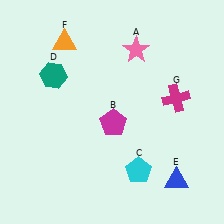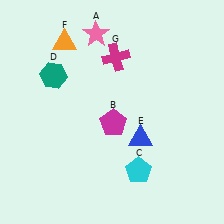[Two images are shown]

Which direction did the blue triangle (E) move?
The blue triangle (E) moved up.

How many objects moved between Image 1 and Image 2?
3 objects moved between the two images.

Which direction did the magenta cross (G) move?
The magenta cross (G) moved left.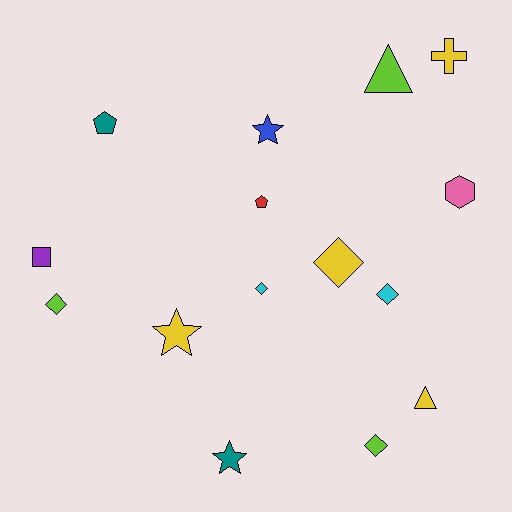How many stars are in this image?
There are 3 stars.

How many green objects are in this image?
There are no green objects.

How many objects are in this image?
There are 15 objects.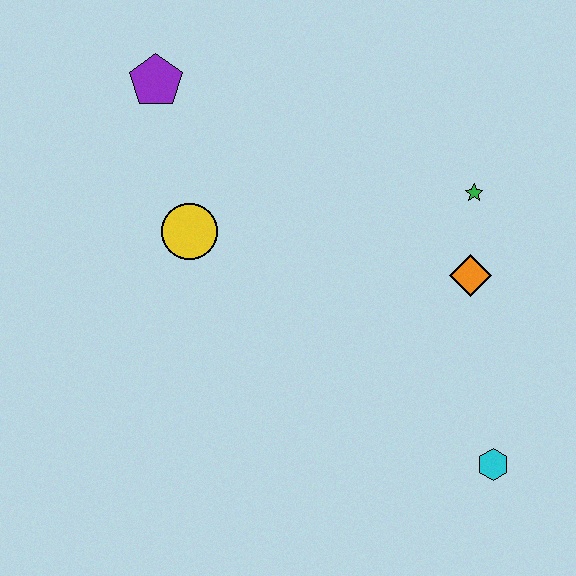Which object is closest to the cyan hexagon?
The orange diamond is closest to the cyan hexagon.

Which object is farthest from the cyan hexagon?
The purple pentagon is farthest from the cyan hexagon.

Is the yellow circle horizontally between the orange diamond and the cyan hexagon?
No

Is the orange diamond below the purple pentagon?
Yes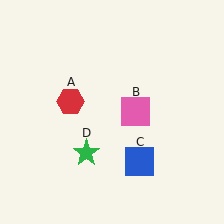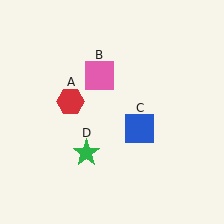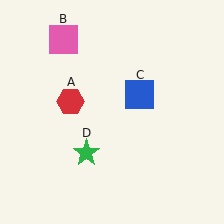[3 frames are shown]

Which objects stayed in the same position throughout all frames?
Red hexagon (object A) and green star (object D) remained stationary.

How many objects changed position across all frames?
2 objects changed position: pink square (object B), blue square (object C).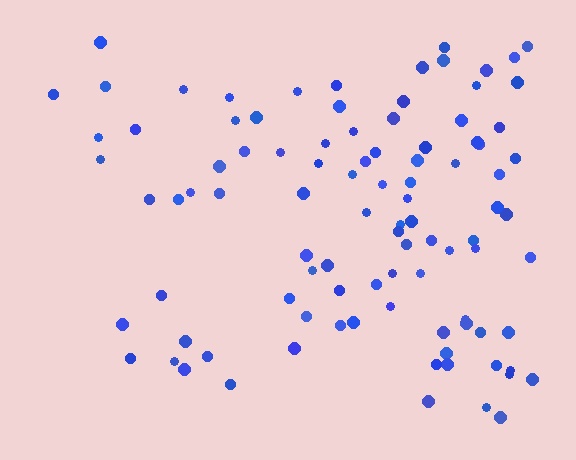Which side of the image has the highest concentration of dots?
The right.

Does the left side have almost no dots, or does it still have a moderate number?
Still a moderate number, just noticeably fewer than the right.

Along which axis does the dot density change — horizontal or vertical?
Horizontal.